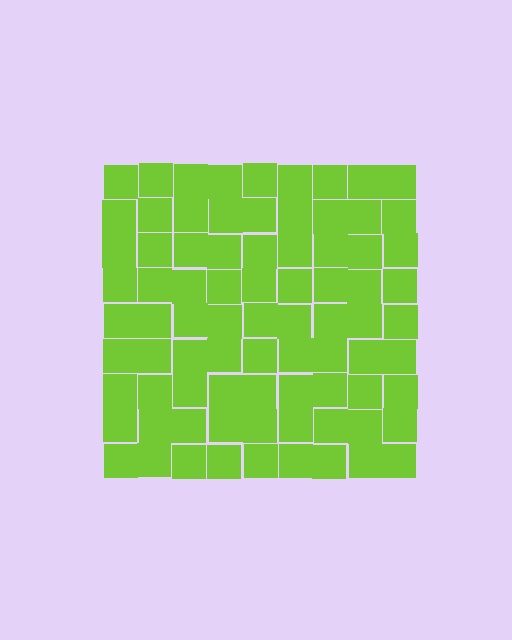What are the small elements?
The small elements are squares.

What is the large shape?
The large shape is a square.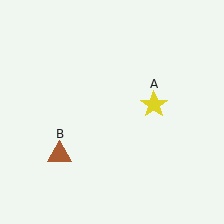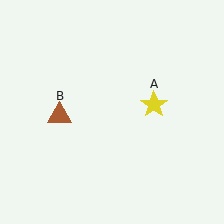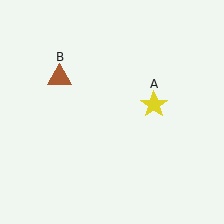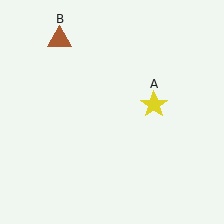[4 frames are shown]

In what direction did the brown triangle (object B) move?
The brown triangle (object B) moved up.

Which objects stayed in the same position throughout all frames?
Yellow star (object A) remained stationary.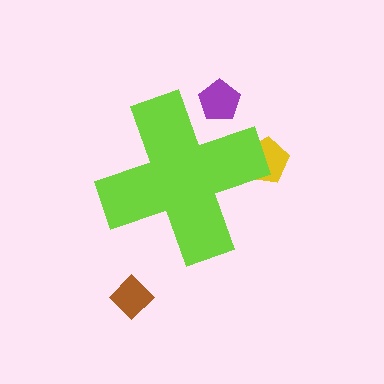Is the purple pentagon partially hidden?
Yes, the purple pentagon is partially hidden behind the lime cross.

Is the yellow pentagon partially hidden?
Yes, the yellow pentagon is partially hidden behind the lime cross.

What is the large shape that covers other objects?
A lime cross.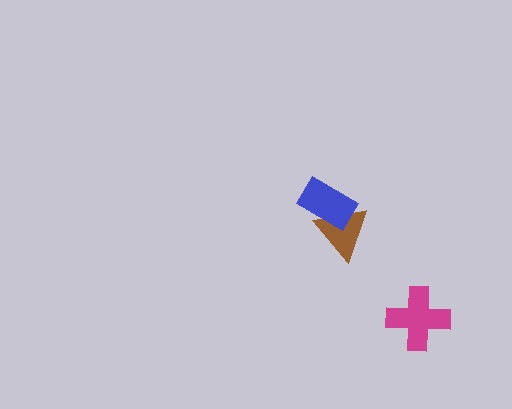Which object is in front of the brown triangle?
The blue rectangle is in front of the brown triangle.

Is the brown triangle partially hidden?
Yes, it is partially covered by another shape.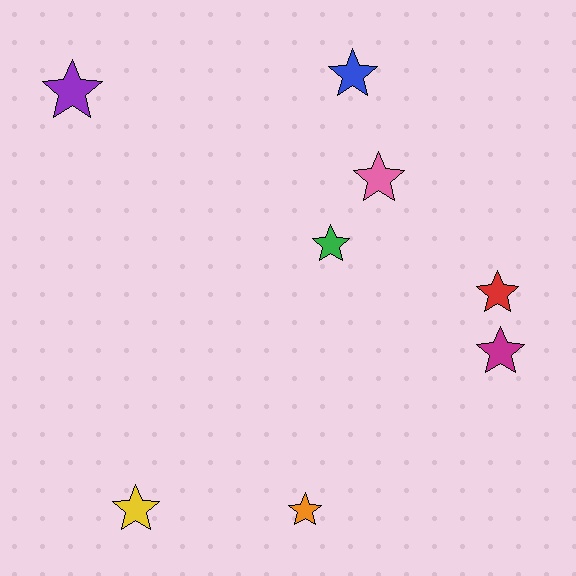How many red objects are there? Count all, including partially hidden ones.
There is 1 red object.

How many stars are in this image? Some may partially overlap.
There are 8 stars.